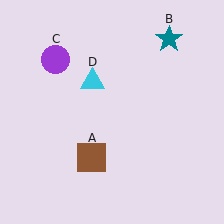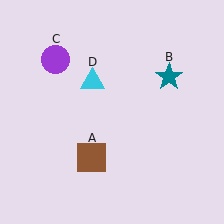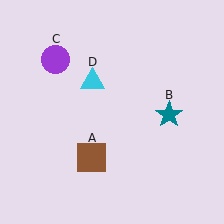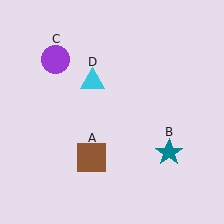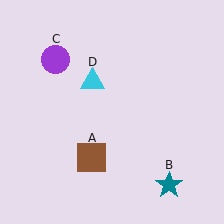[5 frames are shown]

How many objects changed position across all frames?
1 object changed position: teal star (object B).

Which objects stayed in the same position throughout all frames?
Brown square (object A) and purple circle (object C) and cyan triangle (object D) remained stationary.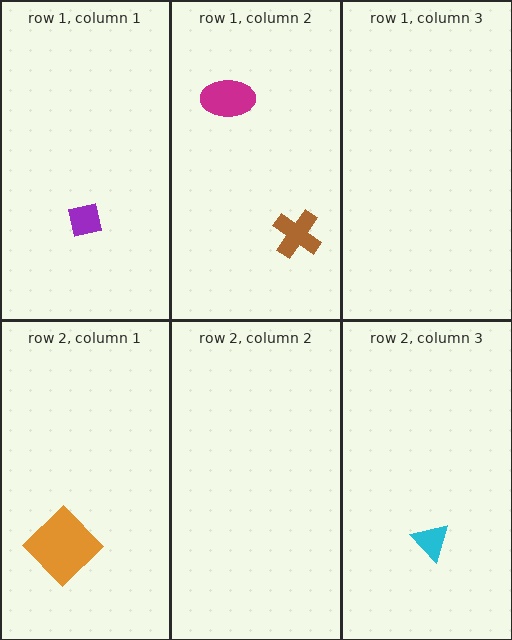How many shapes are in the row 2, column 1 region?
1.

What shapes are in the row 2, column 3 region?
The cyan triangle.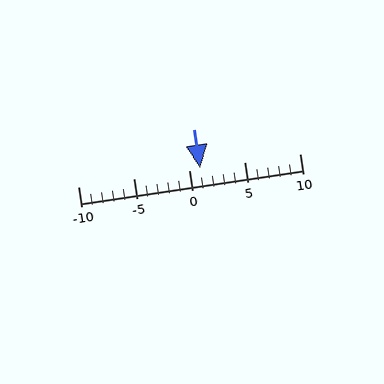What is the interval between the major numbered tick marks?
The major tick marks are spaced 5 units apart.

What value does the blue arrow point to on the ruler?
The blue arrow points to approximately 1.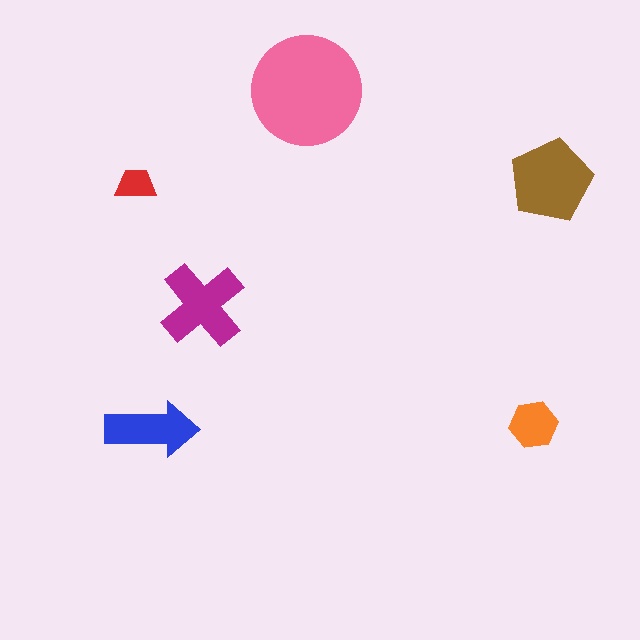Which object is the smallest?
The red trapezoid.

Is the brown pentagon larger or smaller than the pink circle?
Smaller.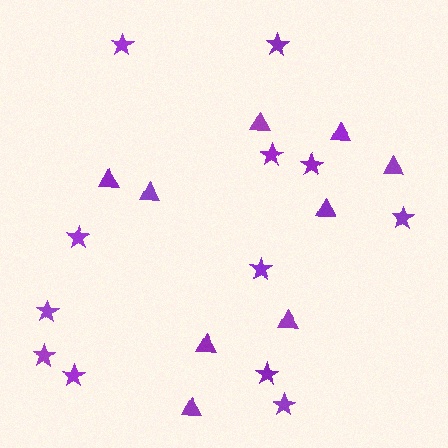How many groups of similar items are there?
There are 2 groups: one group of stars (12) and one group of triangles (9).